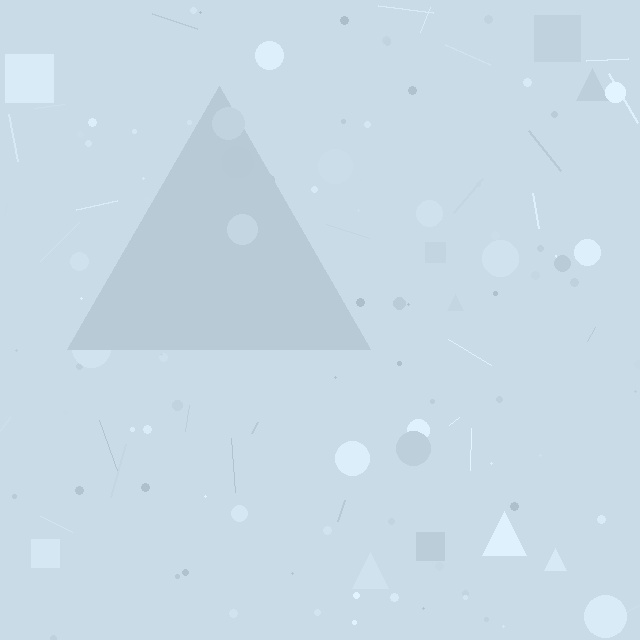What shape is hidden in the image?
A triangle is hidden in the image.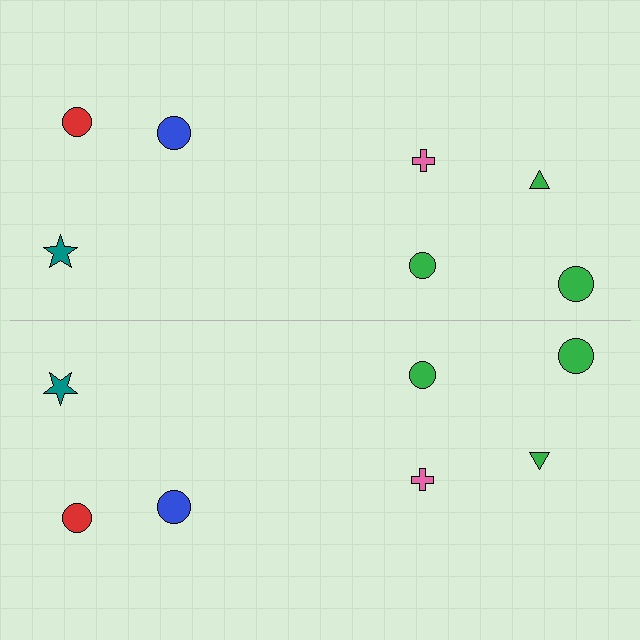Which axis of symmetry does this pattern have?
The pattern has a horizontal axis of symmetry running through the center of the image.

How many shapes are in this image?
There are 14 shapes in this image.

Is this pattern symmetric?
Yes, this pattern has bilateral (reflection) symmetry.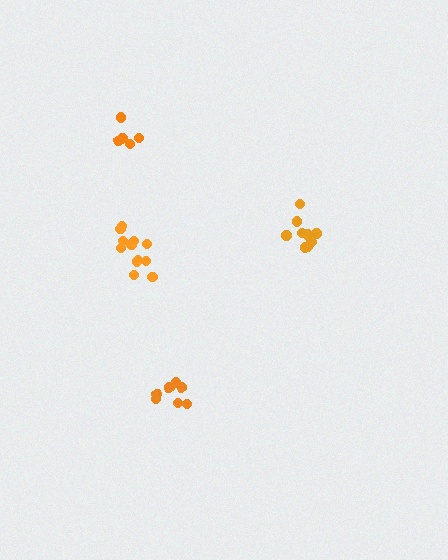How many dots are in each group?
Group 1: 7 dots, Group 2: 6 dots, Group 3: 9 dots, Group 4: 12 dots (34 total).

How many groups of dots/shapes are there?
There are 4 groups.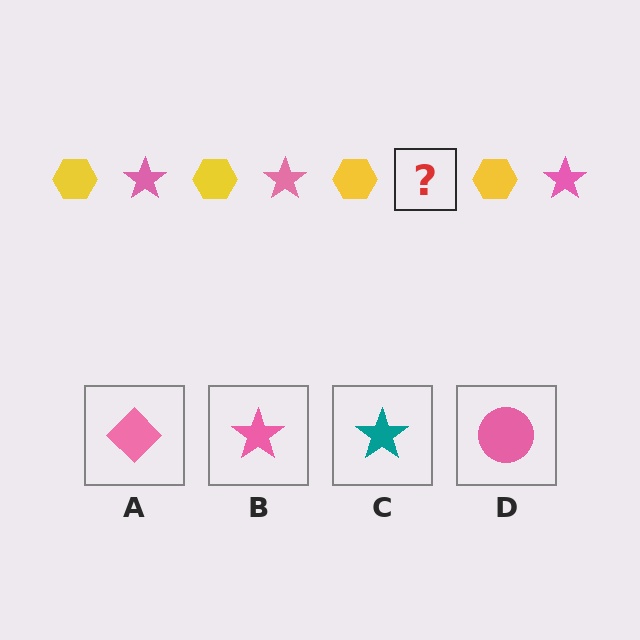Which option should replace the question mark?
Option B.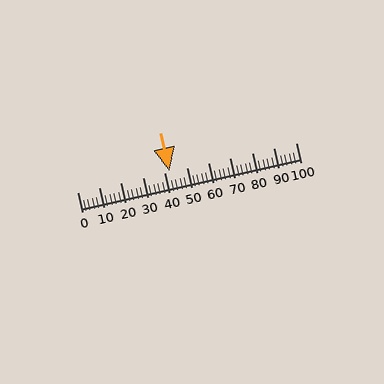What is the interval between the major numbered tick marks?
The major tick marks are spaced 10 units apart.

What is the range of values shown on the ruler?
The ruler shows values from 0 to 100.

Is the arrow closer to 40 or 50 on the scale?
The arrow is closer to 40.